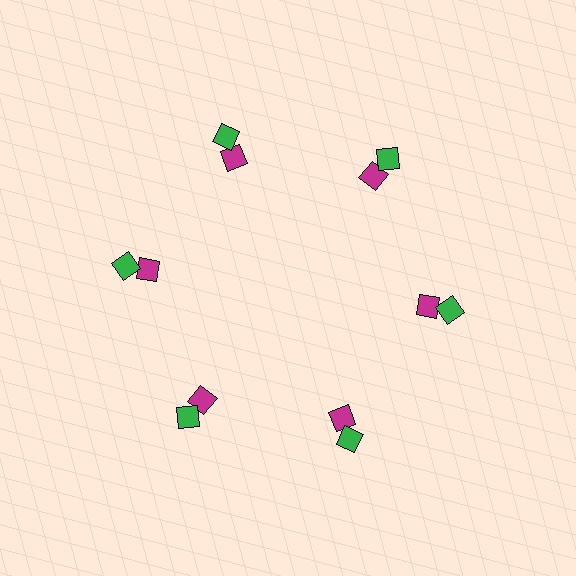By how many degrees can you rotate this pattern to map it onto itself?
The pattern maps onto itself every 60 degrees of rotation.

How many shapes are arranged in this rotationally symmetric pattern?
There are 12 shapes, arranged in 6 groups of 2.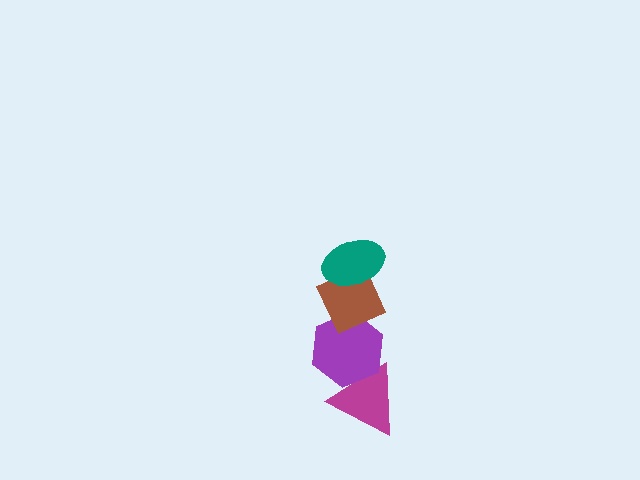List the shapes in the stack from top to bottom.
From top to bottom: the teal ellipse, the brown diamond, the purple hexagon, the magenta triangle.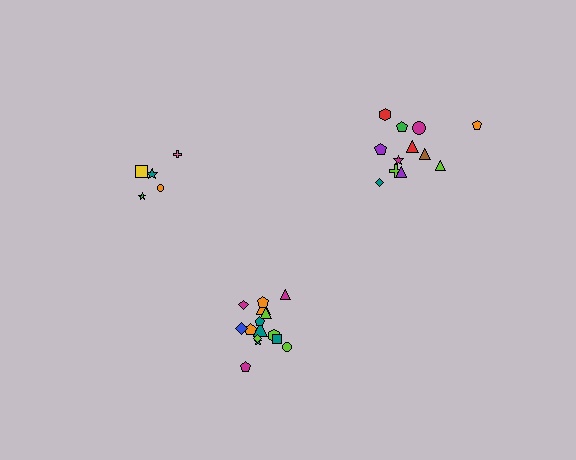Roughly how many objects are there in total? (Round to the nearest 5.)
Roughly 30 objects in total.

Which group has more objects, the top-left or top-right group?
The top-right group.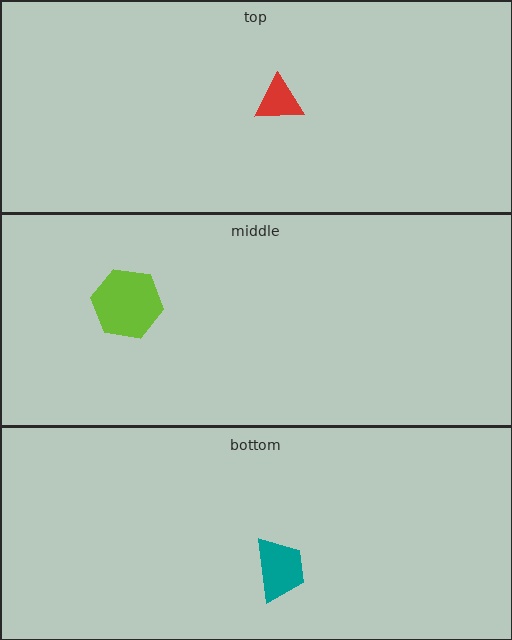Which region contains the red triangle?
The top region.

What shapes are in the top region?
The red triangle.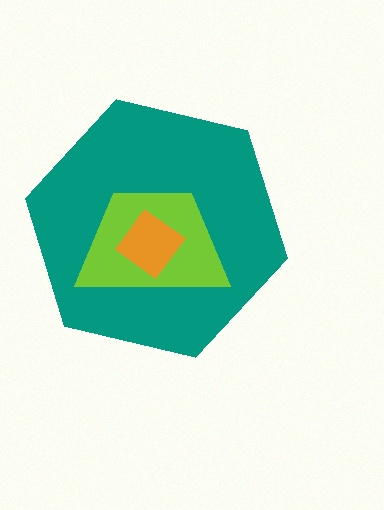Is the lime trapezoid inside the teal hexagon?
Yes.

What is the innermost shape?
The orange diamond.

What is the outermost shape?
The teal hexagon.